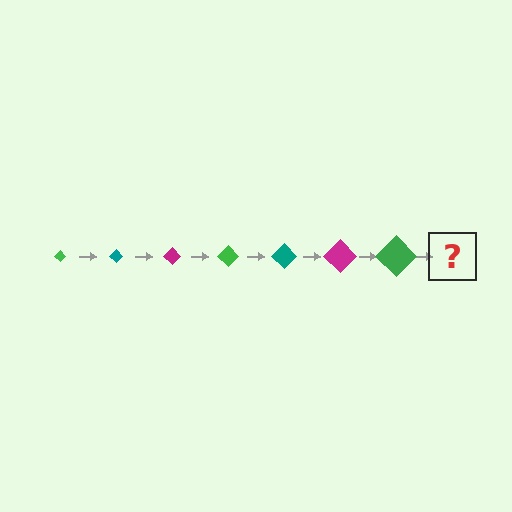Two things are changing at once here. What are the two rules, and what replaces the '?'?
The two rules are that the diamond grows larger each step and the color cycles through green, teal, and magenta. The '?' should be a teal diamond, larger than the previous one.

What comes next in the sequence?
The next element should be a teal diamond, larger than the previous one.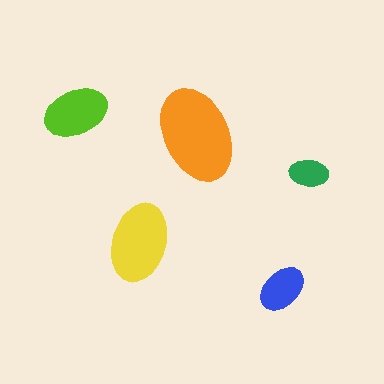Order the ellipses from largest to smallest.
the orange one, the yellow one, the lime one, the blue one, the green one.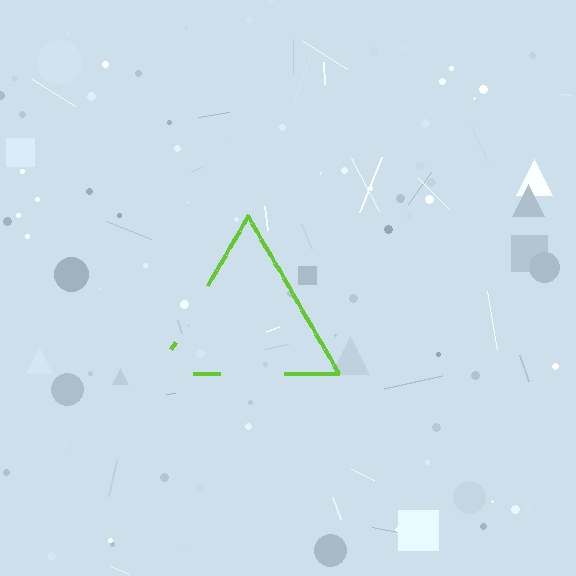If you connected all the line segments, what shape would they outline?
They would outline a triangle.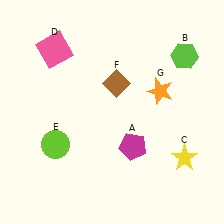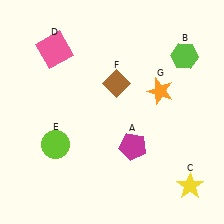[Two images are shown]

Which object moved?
The yellow star (C) moved down.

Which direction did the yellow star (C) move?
The yellow star (C) moved down.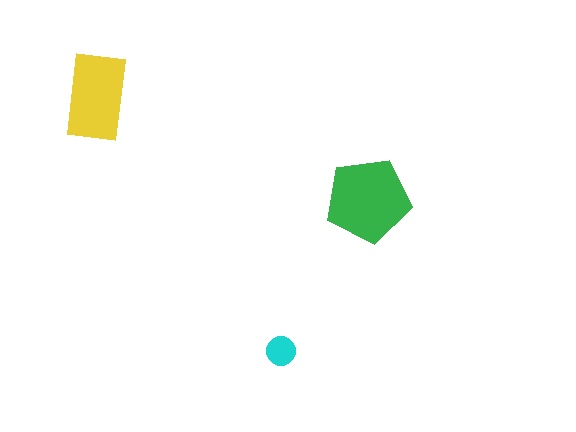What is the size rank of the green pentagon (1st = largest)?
1st.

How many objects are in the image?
There are 3 objects in the image.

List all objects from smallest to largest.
The cyan circle, the yellow rectangle, the green pentagon.